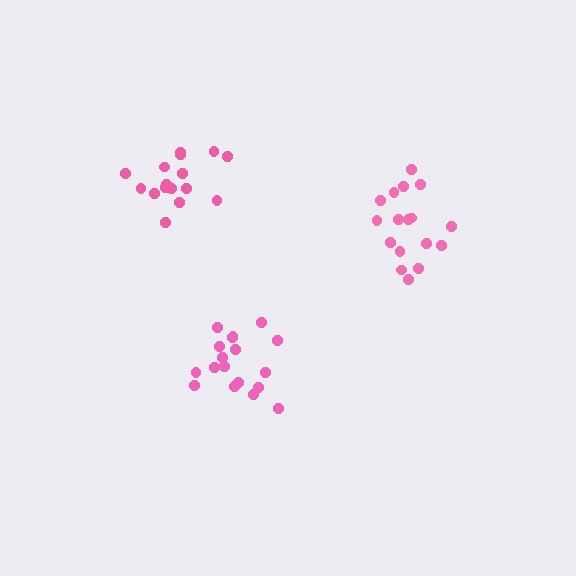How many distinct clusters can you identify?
There are 3 distinct clusters.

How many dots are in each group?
Group 1: 18 dots, Group 2: 16 dots, Group 3: 17 dots (51 total).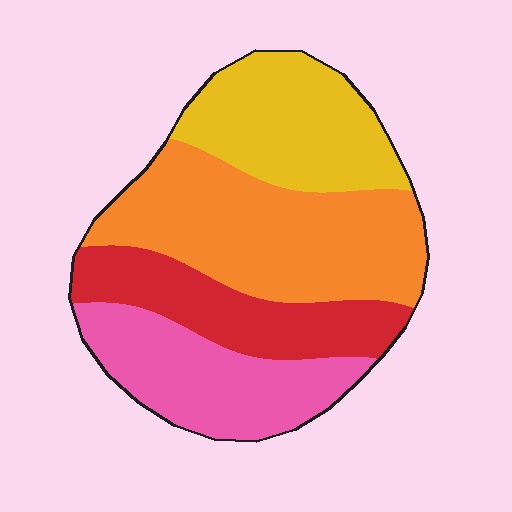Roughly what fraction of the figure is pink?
Pink covers around 20% of the figure.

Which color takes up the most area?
Orange, at roughly 35%.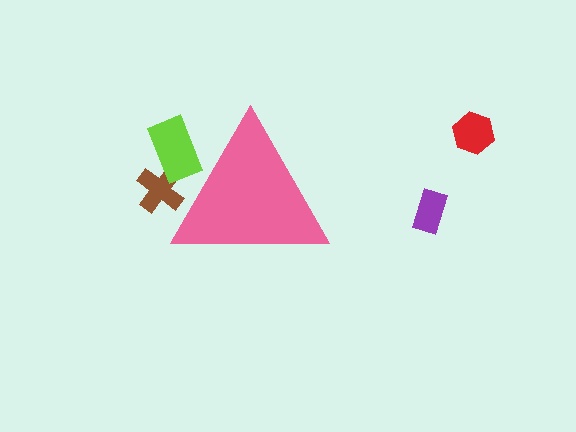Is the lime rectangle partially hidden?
Yes, the lime rectangle is partially hidden behind the pink triangle.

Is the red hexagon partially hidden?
No, the red hexagon is fully visible.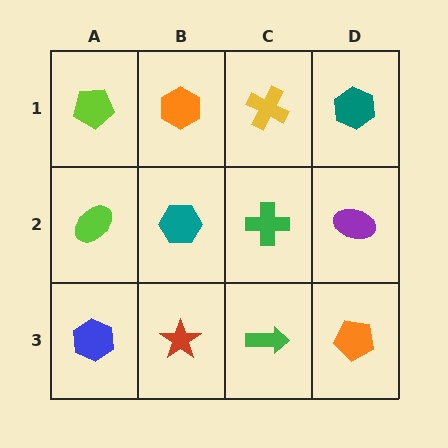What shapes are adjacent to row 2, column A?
A lime pentagon (row 1, column A), a blue hexagon (row 3, column A), a teal hexagon (row 2, column B).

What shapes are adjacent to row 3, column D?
A purple ellipse (row 2, column D), a green arrow (row 3, column C).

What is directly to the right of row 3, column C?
An orange pentagon.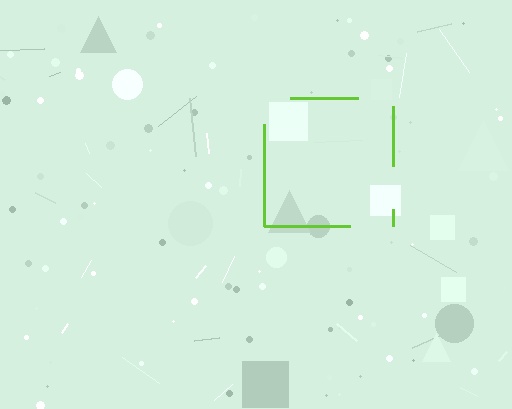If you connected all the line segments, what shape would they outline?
They would outline a square.